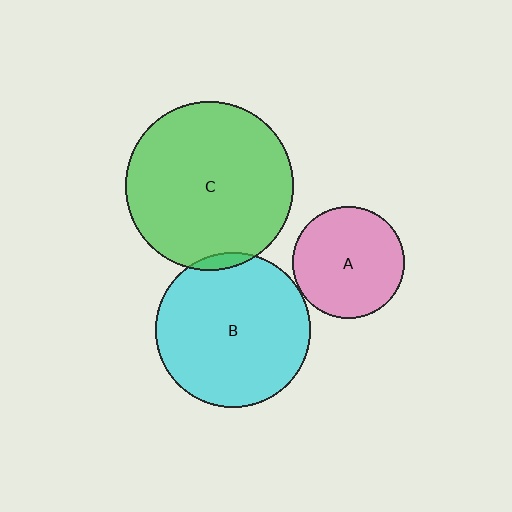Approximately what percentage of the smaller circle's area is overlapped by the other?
Approximately 5%.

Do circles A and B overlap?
Yes.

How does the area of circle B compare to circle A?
Approximately 1.9 times.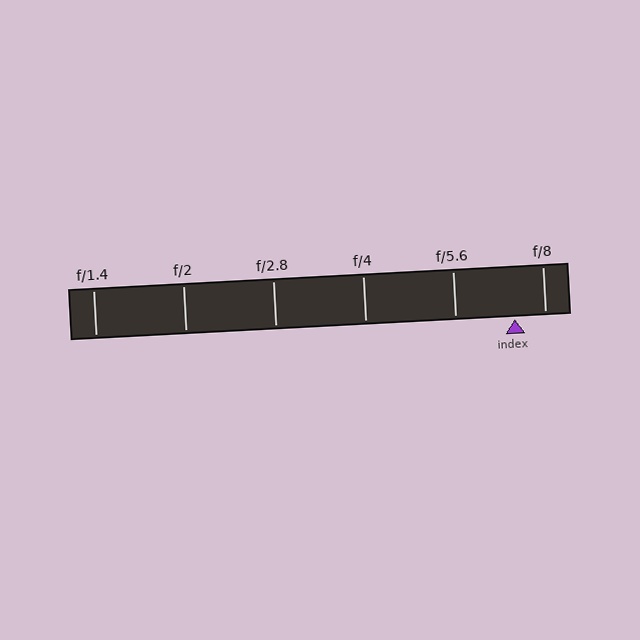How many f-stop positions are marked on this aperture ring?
There are 6 f-stop positions marked.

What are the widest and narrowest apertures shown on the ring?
The widest aperture shown is f/1.4 and the narrowest is f/8.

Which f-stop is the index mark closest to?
The index mark is closest to f/8.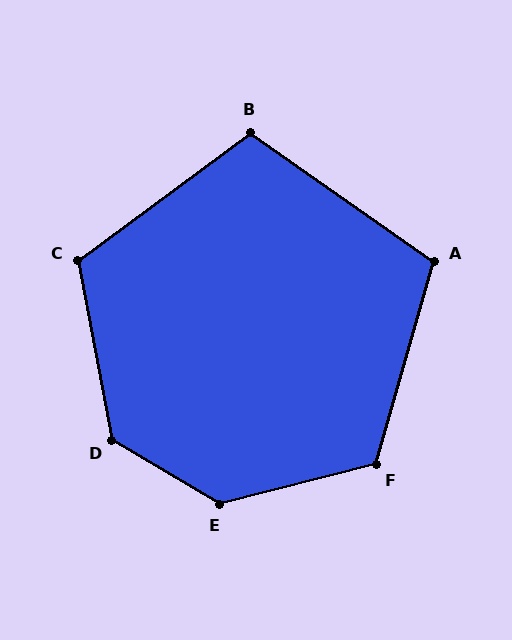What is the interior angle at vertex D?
Approximately 131 degrees (obtuse).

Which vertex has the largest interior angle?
E, at approximately 135 degrees.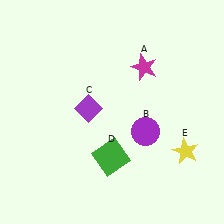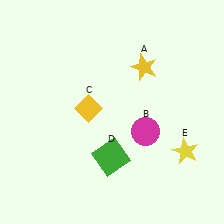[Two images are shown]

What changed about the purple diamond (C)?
In Image 1, C is purple. In Image 2, it changed to yellow.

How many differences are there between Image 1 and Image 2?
There are 3 differences between the two images.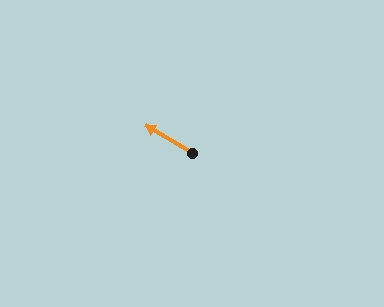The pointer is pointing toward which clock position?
Roughly 10 o'clock.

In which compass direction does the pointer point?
Northwest.